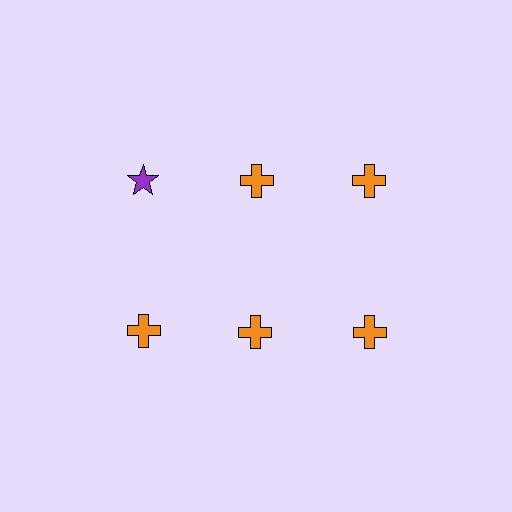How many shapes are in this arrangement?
There are 6 shapes arranged in a grid pattern.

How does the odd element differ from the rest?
It differs in both color (purple instead of orange) and shape (star instead of cross).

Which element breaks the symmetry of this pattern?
The purple star in the top row, leftmost column breaks the symmetry. All other shapes are orange crosses.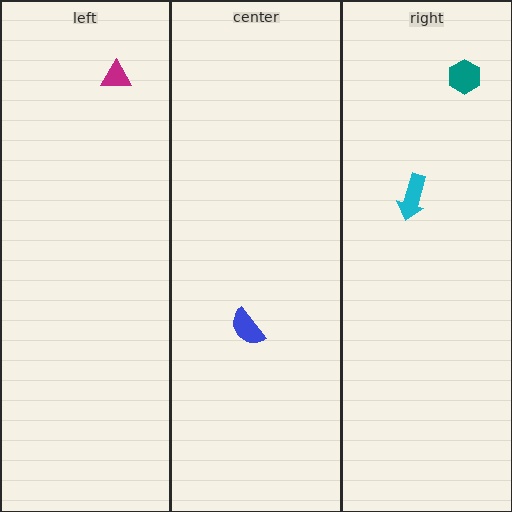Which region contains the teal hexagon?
The right region.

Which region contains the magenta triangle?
The left region.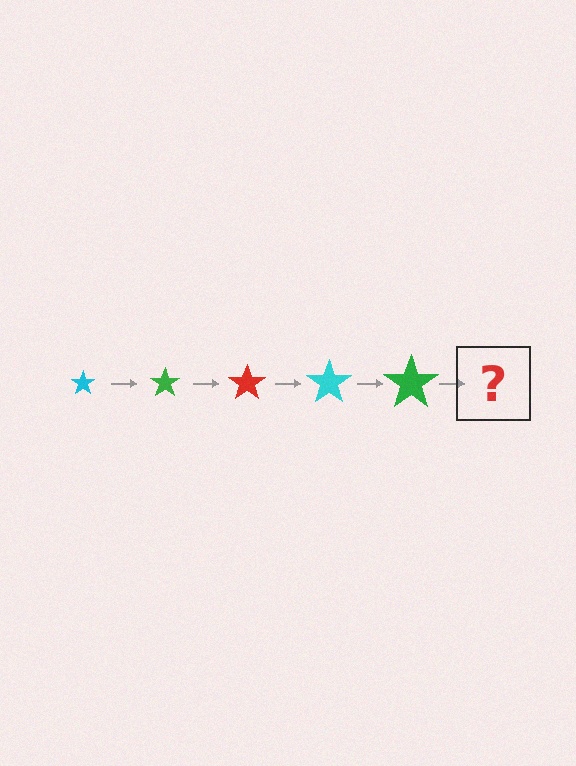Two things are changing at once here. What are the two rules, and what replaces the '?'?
The two rules are that the star grows larger each step and the color cycles through cyan, green, and red. The '?' should be a red star, larger than the previous one.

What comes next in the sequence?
The next element should be a red star, larger than the previous one.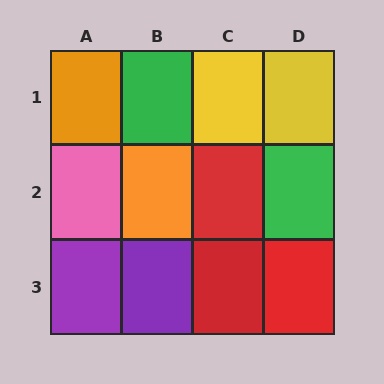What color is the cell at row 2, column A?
Pink.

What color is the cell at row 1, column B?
Green.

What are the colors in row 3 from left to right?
Purple, purple, red, red.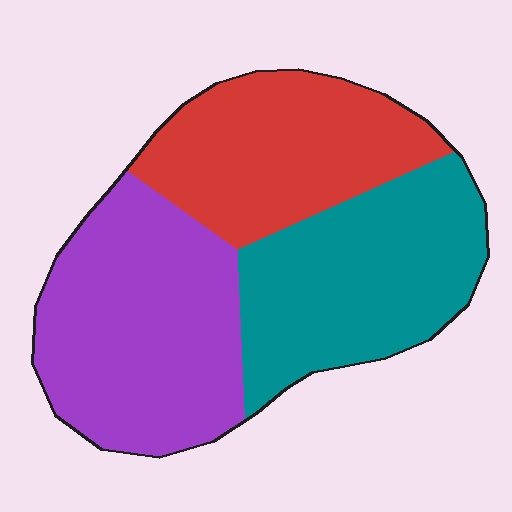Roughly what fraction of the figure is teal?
Teal takes up about one third (1/3) of the figure.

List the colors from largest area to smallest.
From largest to smallest: purple, teal, red.